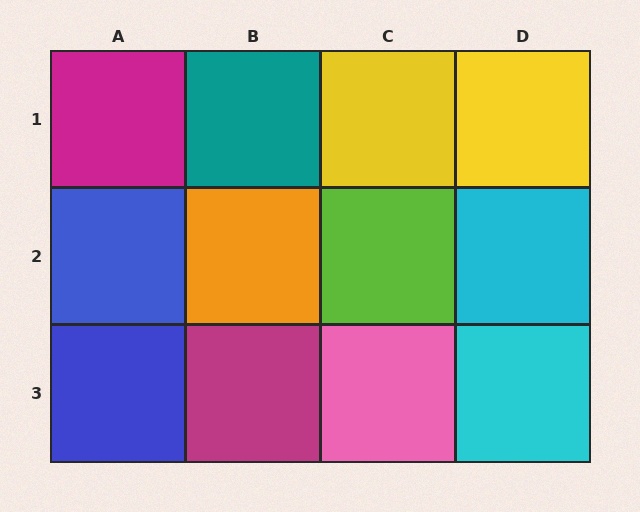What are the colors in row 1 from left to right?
Magenta, teal, yellow, yellow.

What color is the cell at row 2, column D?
Cyan.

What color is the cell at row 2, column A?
Blue.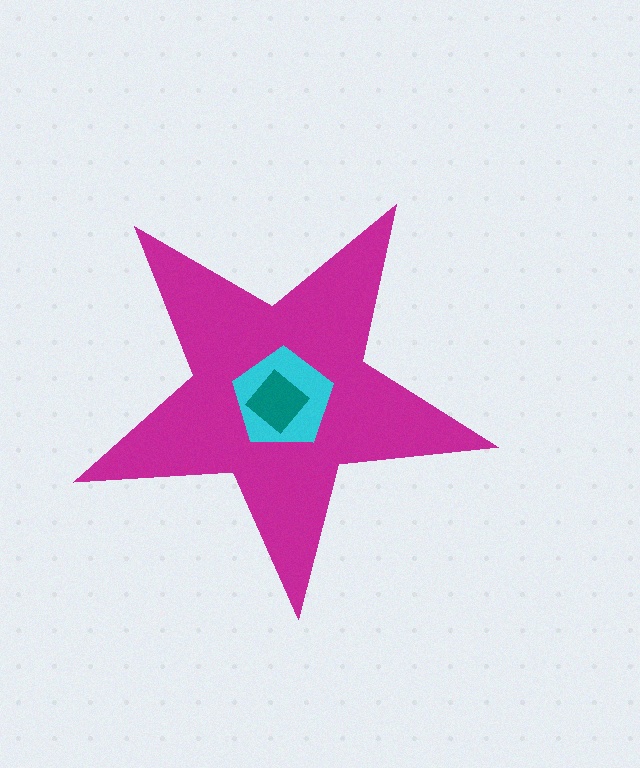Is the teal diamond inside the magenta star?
Yes.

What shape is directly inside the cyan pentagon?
The teal diamond.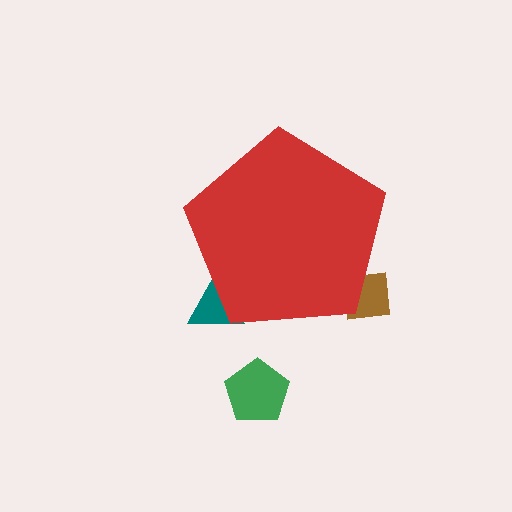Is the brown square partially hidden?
Yes, the brown square is partially hidden behind the red pentagon.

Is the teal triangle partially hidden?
Yes, the teal triangle is partially hidden behind the red pentagon.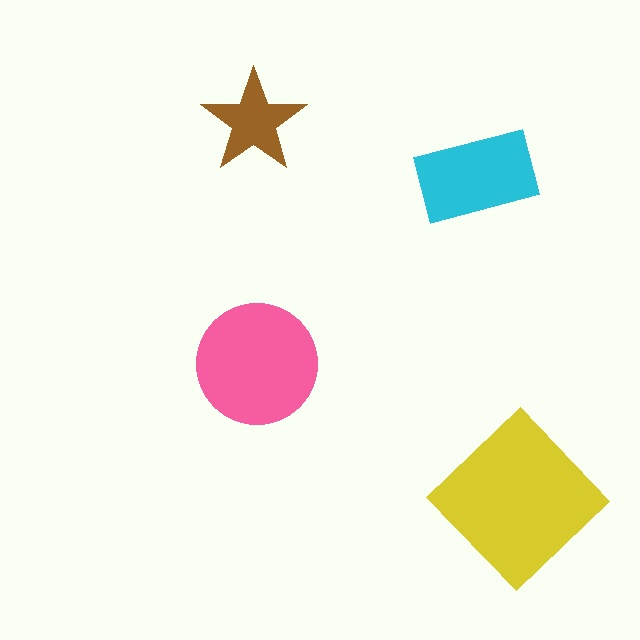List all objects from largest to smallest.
The yellow diamond, the pink circle, the cyan rectangle, the brown star.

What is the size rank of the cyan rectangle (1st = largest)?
3rd.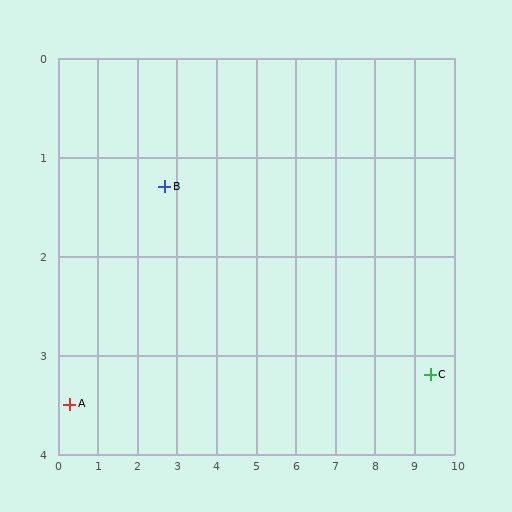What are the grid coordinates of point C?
Point C is at approximately (9.4, 3.2).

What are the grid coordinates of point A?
Point A is at approximately (0.3, 3.5).